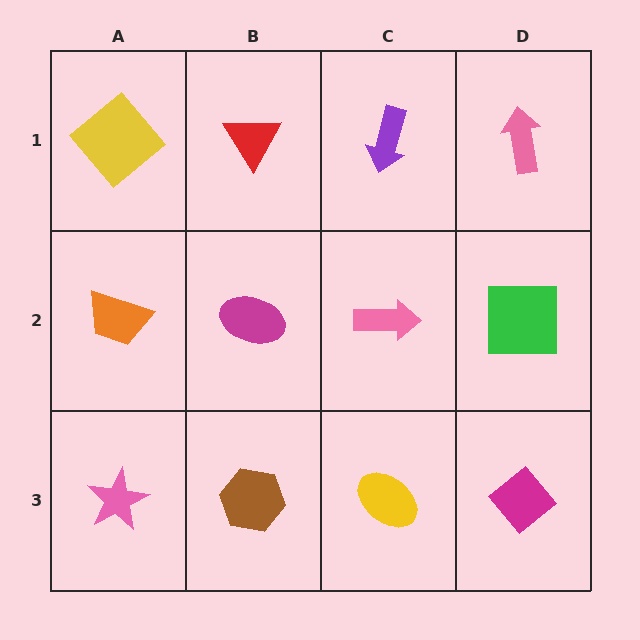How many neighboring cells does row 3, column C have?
3.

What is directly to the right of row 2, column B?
A pink arrow.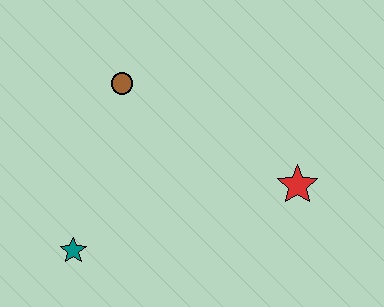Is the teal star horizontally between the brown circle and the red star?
No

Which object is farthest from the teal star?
The red star is farthest from the teal star.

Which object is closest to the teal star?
The brown circle is closest to the teal star.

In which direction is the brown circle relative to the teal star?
The brown circle is above the teal star.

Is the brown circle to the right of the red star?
No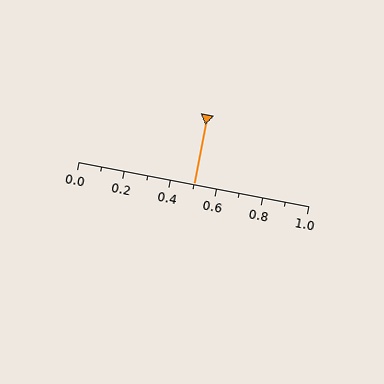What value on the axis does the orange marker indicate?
The marker indicates approximately 0.5.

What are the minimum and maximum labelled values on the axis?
The axis runs from 0.0 to 1.0.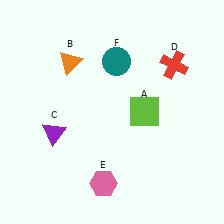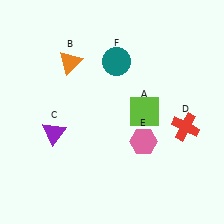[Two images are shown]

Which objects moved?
The objects that moved are: the red cross (D), the pink hexagon (E).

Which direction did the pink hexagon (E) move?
The pink hexagon (E) moved up.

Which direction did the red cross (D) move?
The red cross (D) moved down.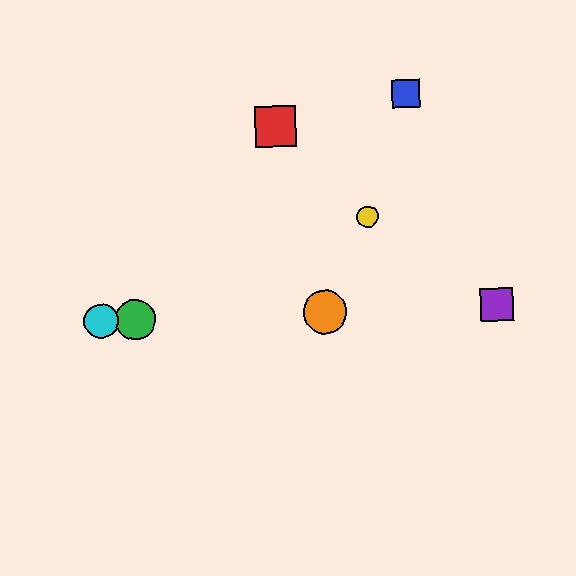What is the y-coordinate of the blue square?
The blue square is at y≈93.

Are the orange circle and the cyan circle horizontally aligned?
Yes, both are at y≈312.